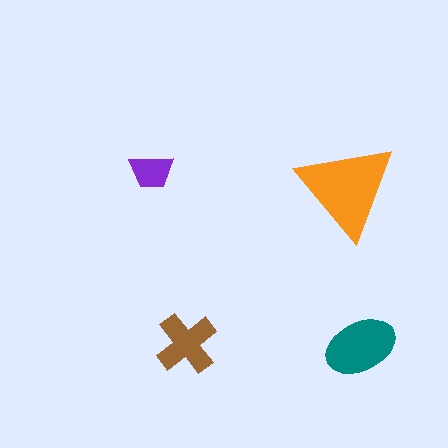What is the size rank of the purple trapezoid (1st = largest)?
4th.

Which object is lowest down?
The teal ellipse is bottommost.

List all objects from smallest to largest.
The purple trapezoid, the brown cross, the teal ellipse, the orange triangle.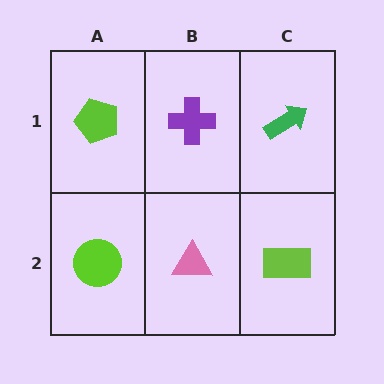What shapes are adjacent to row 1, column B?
A pink triangle (row 2, column B), a lime pentagon (row 1, column A), a green arrow (row 1, column C).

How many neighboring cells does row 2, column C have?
2.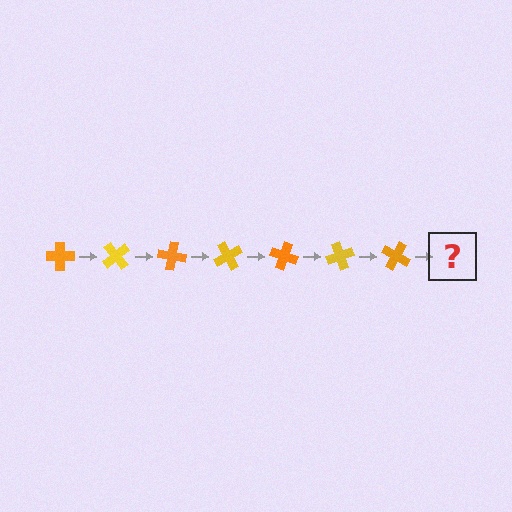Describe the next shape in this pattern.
It should be a yellow cross, rotated 350 degrees from the start.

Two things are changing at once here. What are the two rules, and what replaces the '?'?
The two rules are that it rotates 50 degrees each step and the color cycles through orange and yellow. The '?' should be a yellow cross, rotated 350 degrees from the start.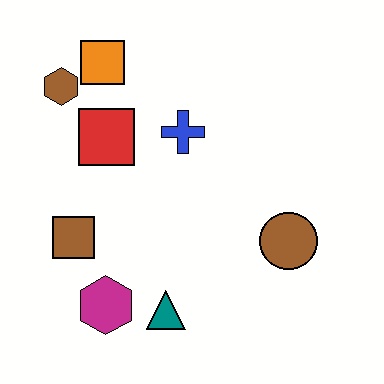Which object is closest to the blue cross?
The red square is closest to the blue cross.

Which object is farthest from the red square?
The brown circle is farthest from the red square.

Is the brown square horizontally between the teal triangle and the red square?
No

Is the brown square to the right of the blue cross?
No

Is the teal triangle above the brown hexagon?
No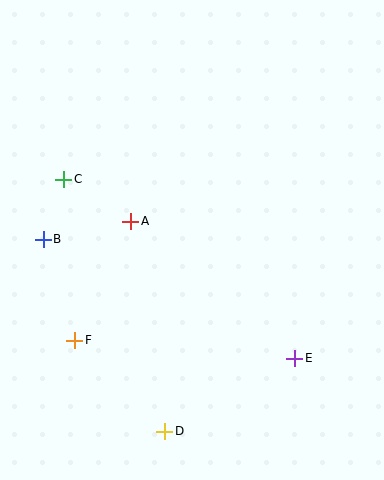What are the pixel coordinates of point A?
Point A is at (131, 221).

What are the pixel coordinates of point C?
Point C is at (64, 179).